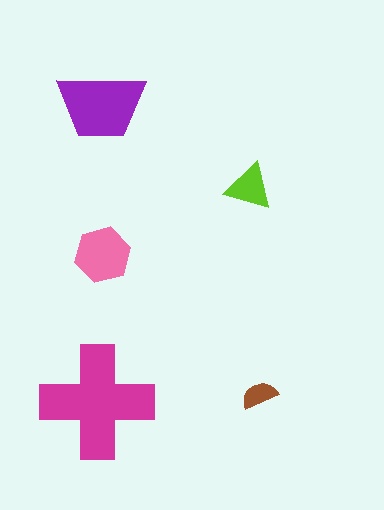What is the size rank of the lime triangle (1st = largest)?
4th.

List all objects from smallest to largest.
The brown semicircle, the lime triangle, the pink hexagon, the purple trapezoid, the magenta cross.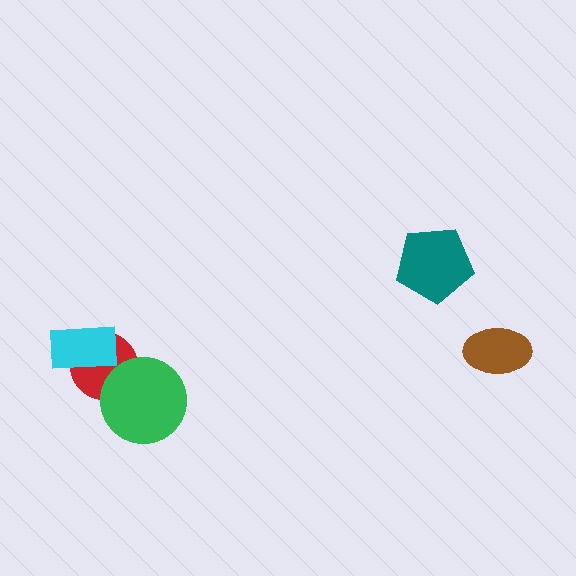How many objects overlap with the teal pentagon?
0 objects overlap with the teal pentagon.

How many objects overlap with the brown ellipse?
0 objects overlap with the brown ellipse.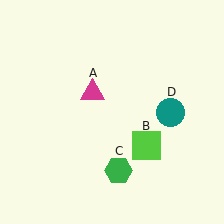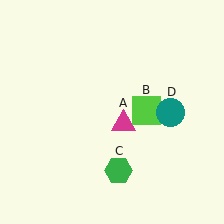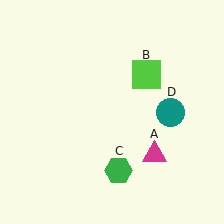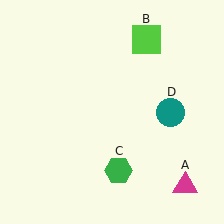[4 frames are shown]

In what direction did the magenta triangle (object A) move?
The magenta triangle (object A) moved down and to the right.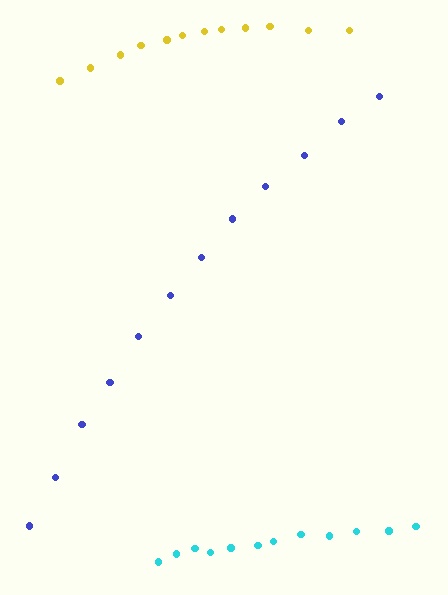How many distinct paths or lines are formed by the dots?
There are 3 distinct paths.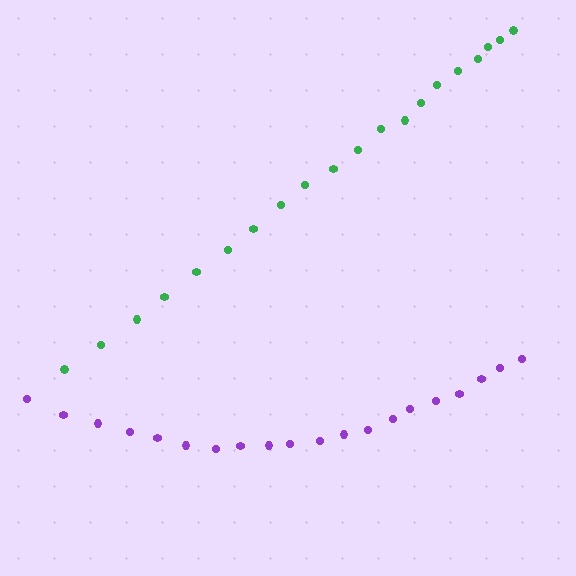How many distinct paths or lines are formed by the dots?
There are 2 distinct paths.